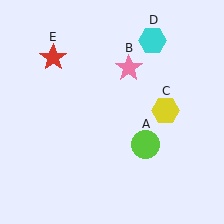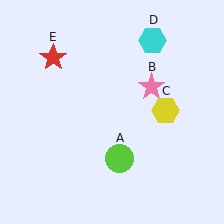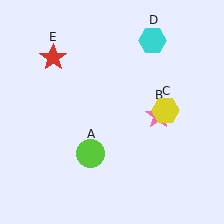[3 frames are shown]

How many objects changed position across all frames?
2 objects changed position: lime circle (object A), pink star (object B).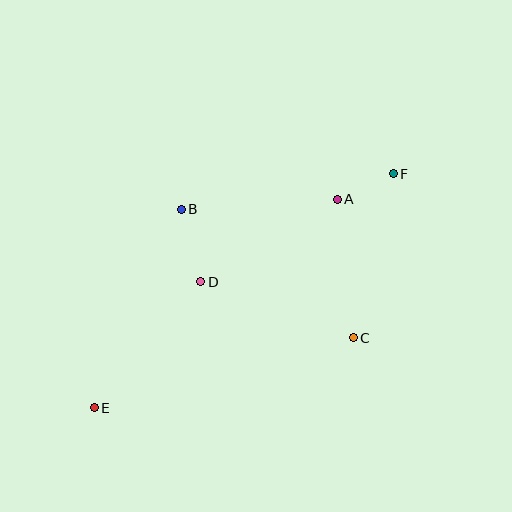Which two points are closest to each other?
Points A and F are closest to each other.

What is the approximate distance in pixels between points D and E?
The distance between D and E is approximately 165 pixels.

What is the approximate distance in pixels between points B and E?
The distance between B and E is approximately 217 pixels.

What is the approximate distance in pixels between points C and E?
The distance between C and E is approximately 268 pixels.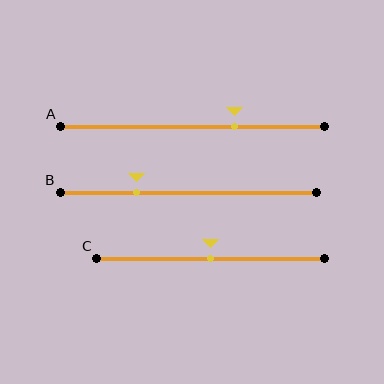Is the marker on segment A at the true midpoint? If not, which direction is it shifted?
No, the marker on segment A is shifted to the right by about 16% of the segment length.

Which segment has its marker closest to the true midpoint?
Segment C has its marker closest to the true midpoint.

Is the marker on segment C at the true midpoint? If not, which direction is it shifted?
Yes, the marker on segment C is at the true midpoint.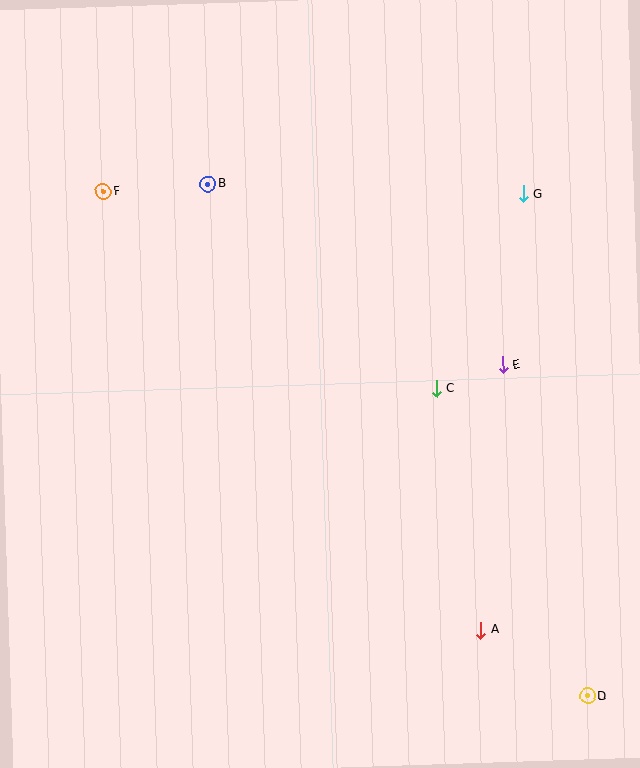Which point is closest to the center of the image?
Point C at (437, 389) is closest to the center.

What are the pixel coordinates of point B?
Point B is at (208, 184).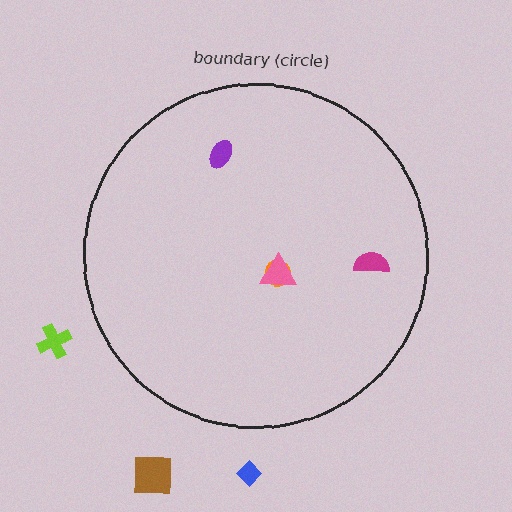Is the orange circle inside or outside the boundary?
Inside.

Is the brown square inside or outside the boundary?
Outside.